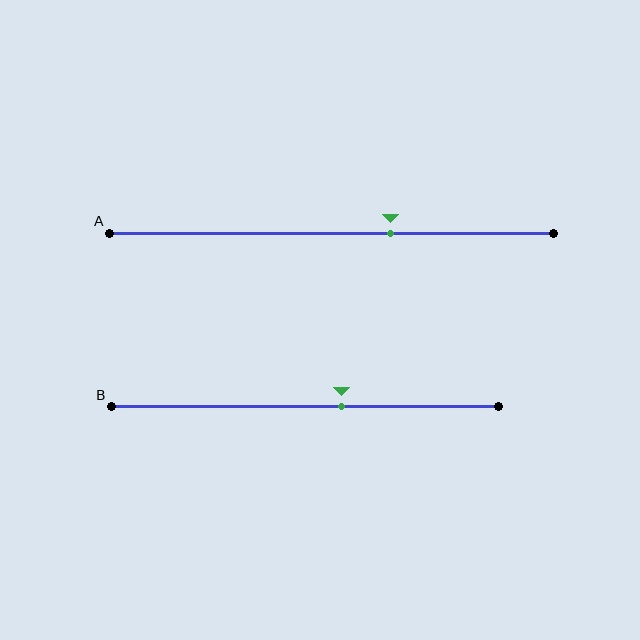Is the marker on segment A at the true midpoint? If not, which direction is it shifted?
No, the marker on segment A is shifted to the right by about 13% of the segment length.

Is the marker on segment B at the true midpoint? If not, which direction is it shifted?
No, the marker on segment B is shifted to the right by about 9% of the segment length.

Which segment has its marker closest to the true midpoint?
Segment B has its marker closest to the true midpoint.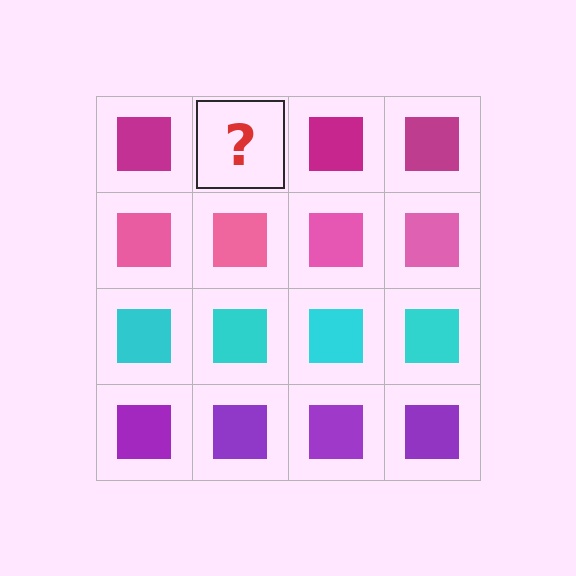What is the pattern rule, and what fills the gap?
The rule is that each row has a consistent color. The gap should be filled with a magenta square.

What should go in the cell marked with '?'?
The missing cell should contain a magenta square.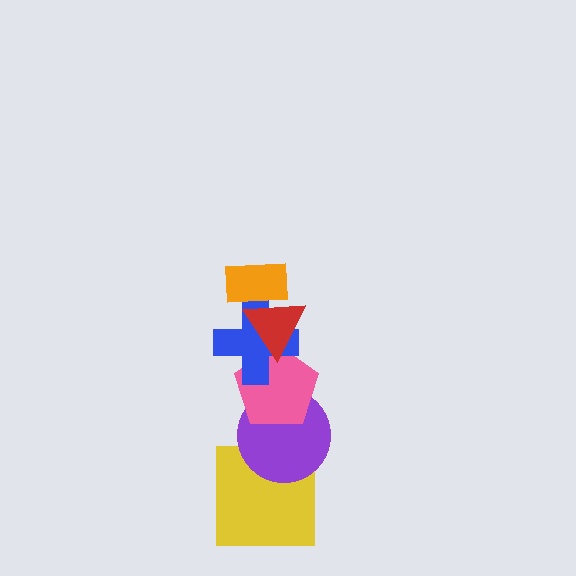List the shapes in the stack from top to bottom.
From top to bottom: the orange rectangle, the red triangle, the blue cross, the pink pentagon, the purple circle, the yellow square.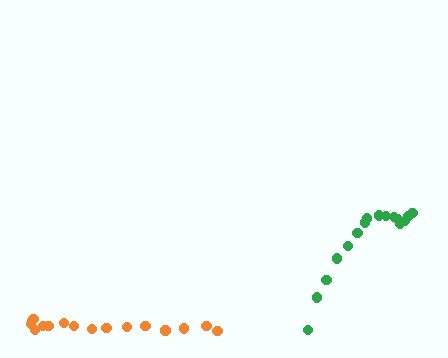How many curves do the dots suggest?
There are 2 distinct paths.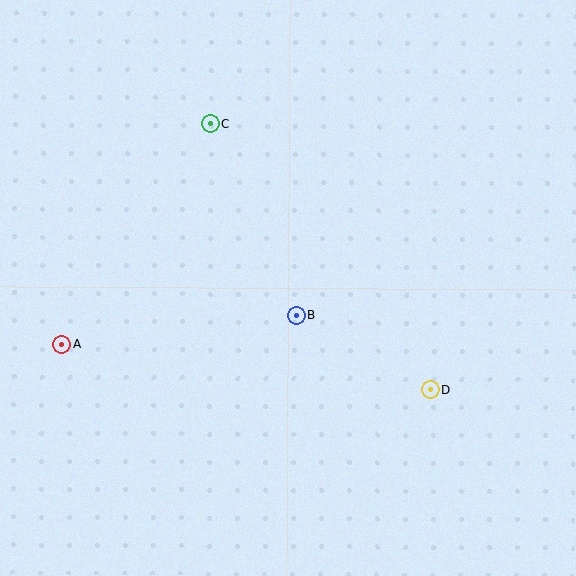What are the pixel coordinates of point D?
Point D is at (431, 390).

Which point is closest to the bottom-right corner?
Point D is closest to the bottom-right corner.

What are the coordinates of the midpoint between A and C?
The midpoint between A and C is at (136, 234).